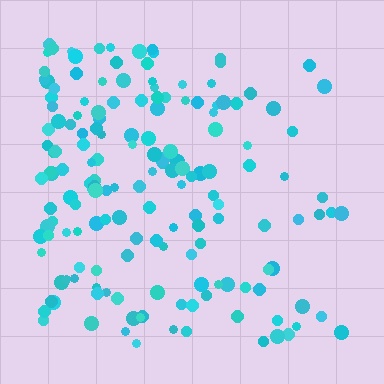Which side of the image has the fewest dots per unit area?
The right.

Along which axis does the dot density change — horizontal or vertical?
Horizontal.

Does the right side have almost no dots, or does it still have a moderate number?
Still a moderate number, just noticeably fewer than the left.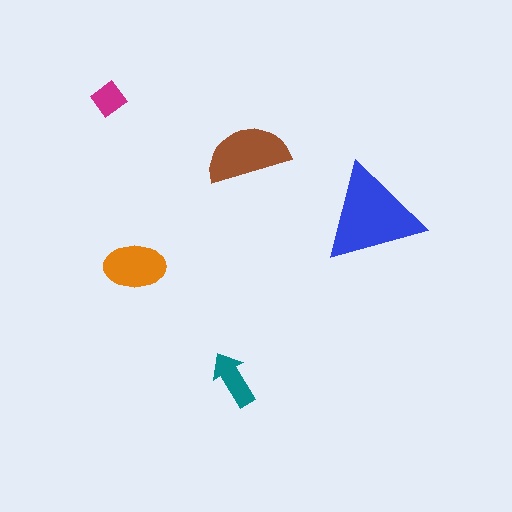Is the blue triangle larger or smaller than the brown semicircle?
Larger.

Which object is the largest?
The blue triangle.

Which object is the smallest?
The magenta diamond.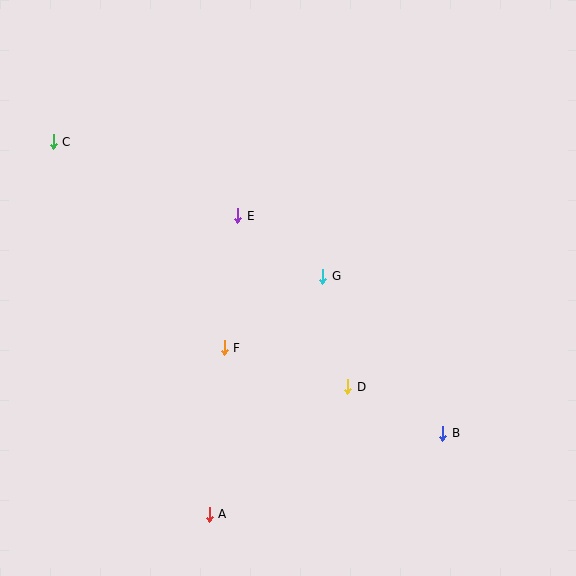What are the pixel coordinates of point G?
Point G is at (323, 276).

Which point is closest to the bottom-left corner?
Point A is closest to the bottom-left corner.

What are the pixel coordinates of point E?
Point E is at (238, 216).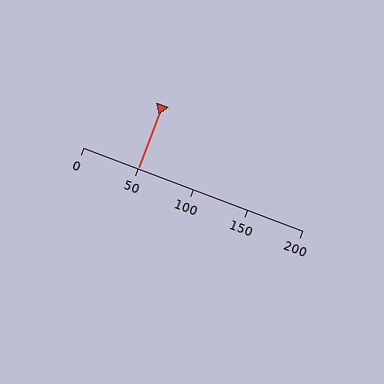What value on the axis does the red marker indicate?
The marker indicates approximately 50.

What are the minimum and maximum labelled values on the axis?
The axis runs from 0 to 200.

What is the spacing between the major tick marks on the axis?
The major ticks are spaced 50 apart.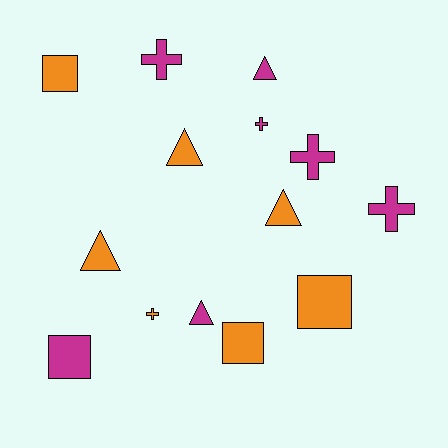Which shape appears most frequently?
Triangle, with 5 objects.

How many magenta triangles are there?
There are 2 magenta triangles.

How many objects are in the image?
There are 14 objects.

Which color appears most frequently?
Orange, with 7 objects.